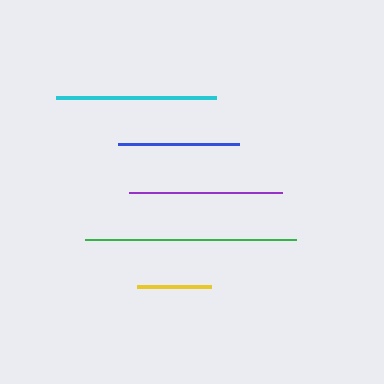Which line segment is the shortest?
The yellow line is the shortest at approximately 74 pixels.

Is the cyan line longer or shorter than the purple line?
The cyan line is longer than the purple line.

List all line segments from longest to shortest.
From longest to shortest: green, cyan, purple, blue, yellow.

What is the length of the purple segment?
The purple segment is approximately 152 pixels long.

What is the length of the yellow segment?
The yellow segment is approximately 74 pixels long.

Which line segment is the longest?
The green line is the longest at approximately 211 pixels.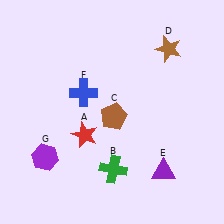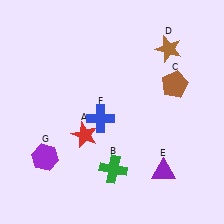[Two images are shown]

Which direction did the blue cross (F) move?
The blue cross (F) moved down.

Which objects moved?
The objects that moved are: the brown pentagon (C), the blue cross (F).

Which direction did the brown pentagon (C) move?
The brown pentagon (C) moved right.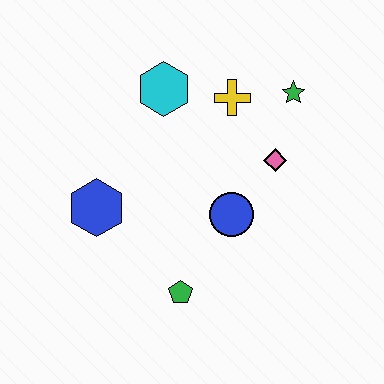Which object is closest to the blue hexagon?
The green pentagon is closest to the blue hexagon.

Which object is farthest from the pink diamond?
The blue hexagon is farthest from the pink diamond.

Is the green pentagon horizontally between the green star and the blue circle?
No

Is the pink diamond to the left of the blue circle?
No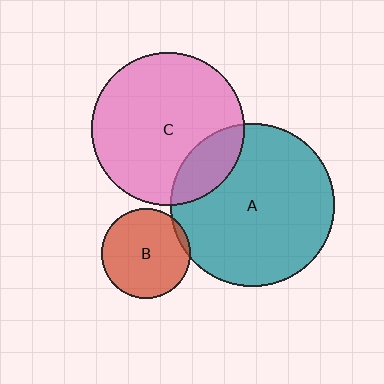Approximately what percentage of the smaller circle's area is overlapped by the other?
Approximately 5%.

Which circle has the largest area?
Circle A (teal).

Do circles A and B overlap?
Yes.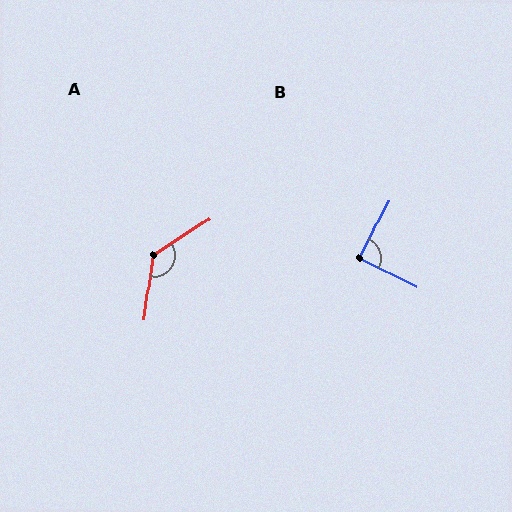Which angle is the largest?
A, at approximately 131 degrees.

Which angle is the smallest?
B, at approximately 90 degrees.